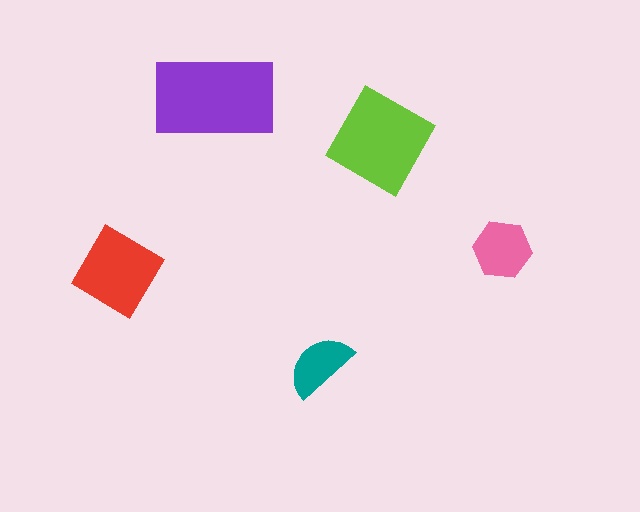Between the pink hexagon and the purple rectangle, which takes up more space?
The purple rectangle.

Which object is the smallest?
The teal semicircle.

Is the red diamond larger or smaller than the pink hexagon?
Larger.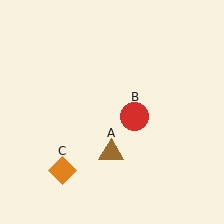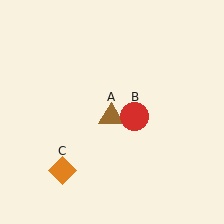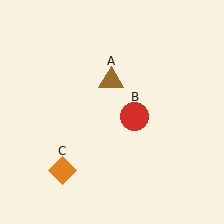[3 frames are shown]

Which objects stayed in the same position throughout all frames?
Red circle (object B) and orange diamond (object C) remained stationary.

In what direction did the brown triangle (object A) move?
The brown triangle (object A) moved up.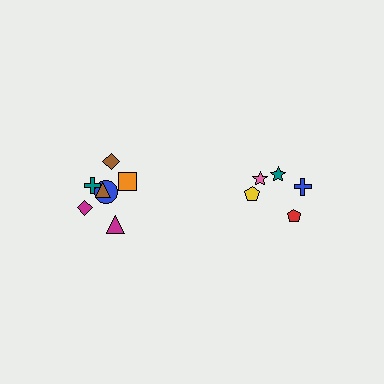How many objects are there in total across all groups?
There are 12 objects.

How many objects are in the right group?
There are 5 objects.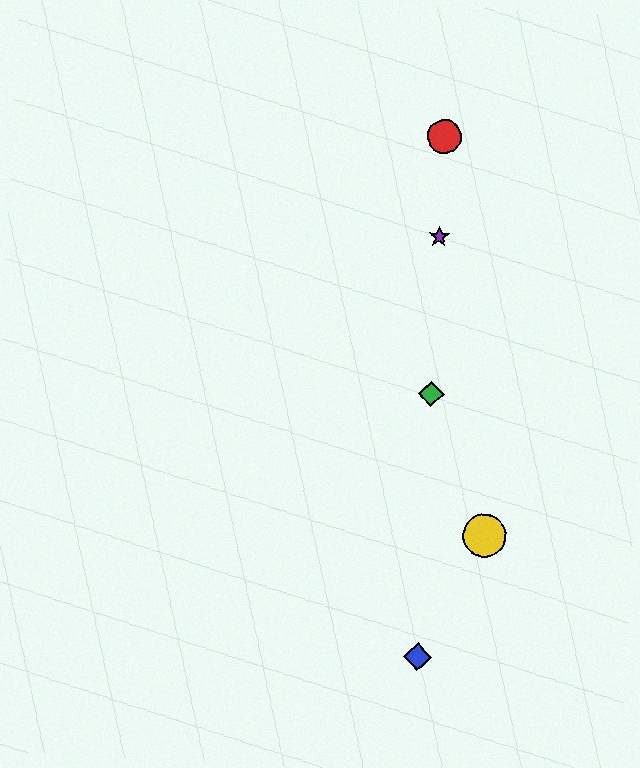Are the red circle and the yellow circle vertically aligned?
No, the red circle is at x≈444 and the yellow circle is at x≈485.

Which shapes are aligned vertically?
The red circle, the blue diamond, the green diamond, the purple star are aligned vertically.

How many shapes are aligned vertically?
4 shapes (the red circle, the blue diamond, the green diamond, the purple star) are aligned vertically.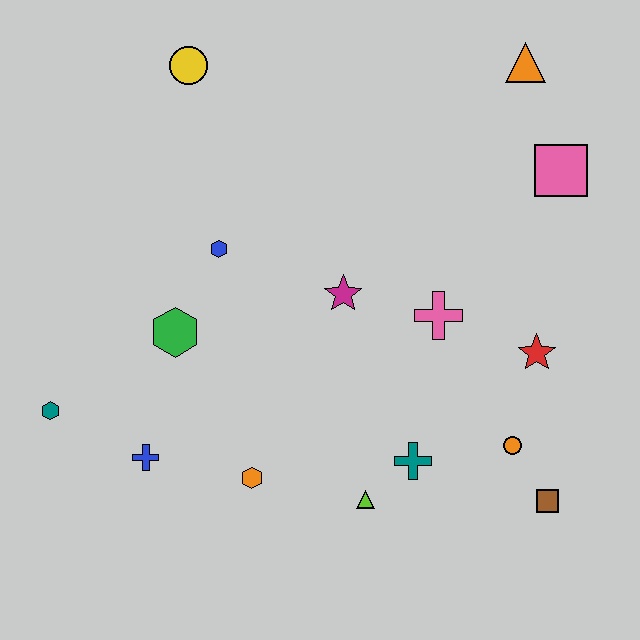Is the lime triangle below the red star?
Yes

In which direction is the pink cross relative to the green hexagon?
The pink cross is to the right of the green hexagon.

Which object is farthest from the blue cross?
The orange triangle is farthest from the blue cross.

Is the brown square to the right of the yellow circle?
Yes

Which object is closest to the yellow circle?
The blue hexagon is closest to the yellow circle.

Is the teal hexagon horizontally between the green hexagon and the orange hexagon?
No